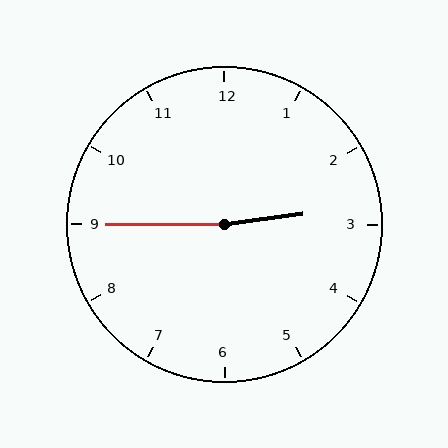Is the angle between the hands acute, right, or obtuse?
It is obtuse.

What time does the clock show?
2:45.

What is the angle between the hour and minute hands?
Approximately 172 degrees.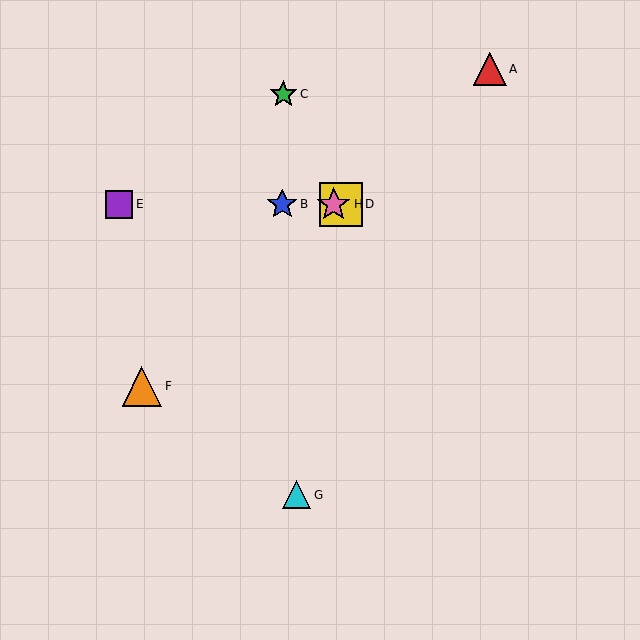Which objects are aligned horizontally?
Objects B, D, E, H are aligned horizontally.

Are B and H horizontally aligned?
Yes, both are at y≈204.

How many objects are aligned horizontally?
4 objects (B, D, E, H) are aligned horizontally.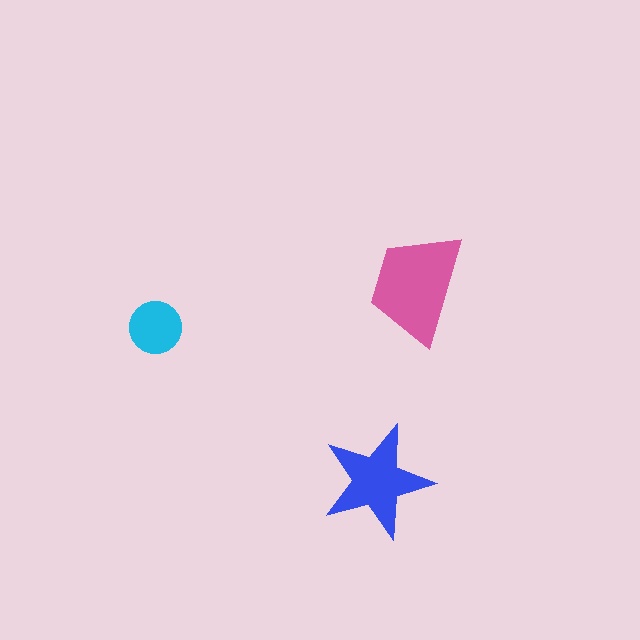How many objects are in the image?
There are 3 objects in the image.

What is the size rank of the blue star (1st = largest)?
2nd.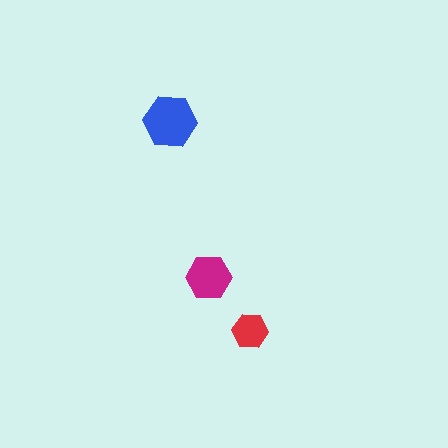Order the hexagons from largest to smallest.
the blue one, the magenta one, the red one.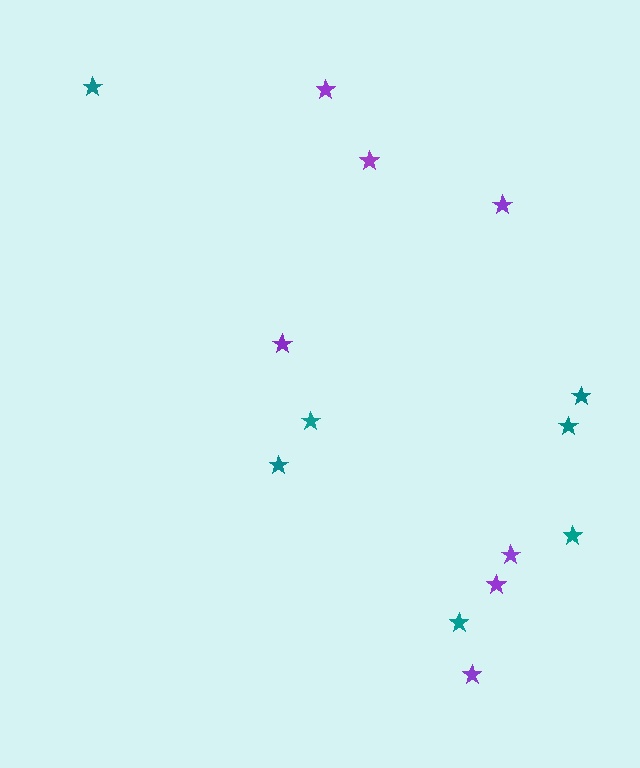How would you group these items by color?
There are 2 groups: one group of purple stars (7) and one group of teal stars (7).